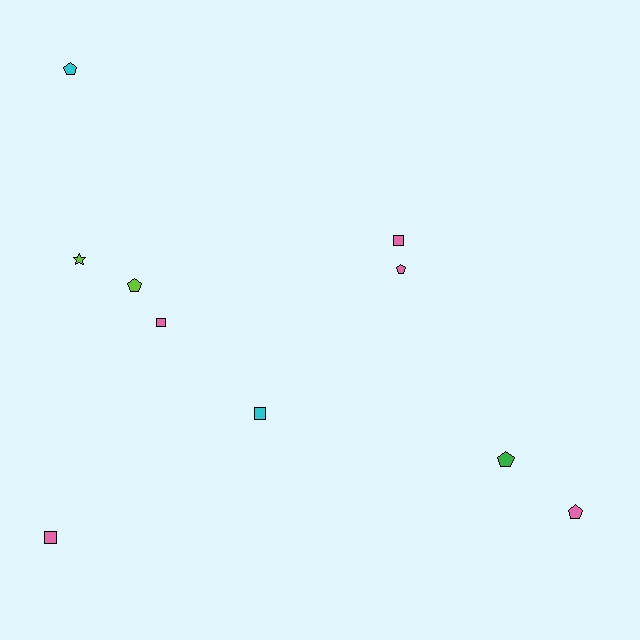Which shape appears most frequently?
Pentagon, with 5 objects.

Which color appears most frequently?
Pink, with 5 objects.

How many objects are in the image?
There are 10 objects.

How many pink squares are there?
There are 3 pink squares.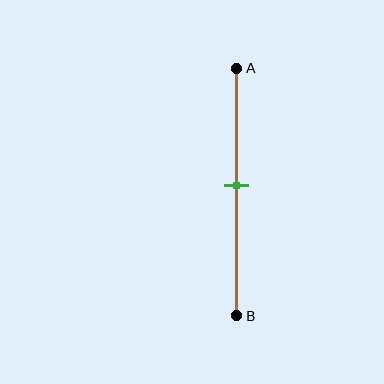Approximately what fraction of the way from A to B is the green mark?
The green mark is approximately 45% of the way from A to B.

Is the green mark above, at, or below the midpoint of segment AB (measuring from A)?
The green mark is approximately at the midpoint of segment AB.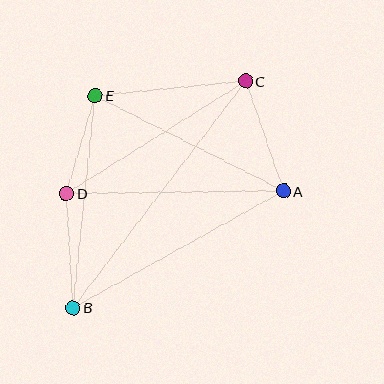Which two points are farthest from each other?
Points B and C are farthest from each other.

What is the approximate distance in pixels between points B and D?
The distance between B and D is approximately 114 pixels.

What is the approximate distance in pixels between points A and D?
The distance between A and D is approximately 216 pixels.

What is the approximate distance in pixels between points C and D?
The distance between C and D is approximately 211 pixels.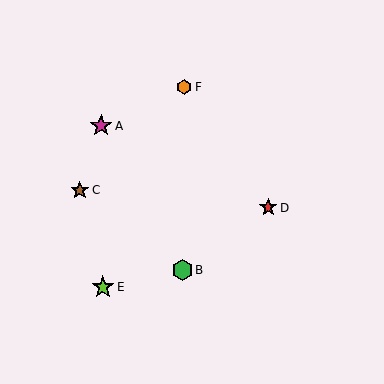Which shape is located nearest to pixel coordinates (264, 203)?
The red star (labeled D) at (268, 208) is nearest to that location.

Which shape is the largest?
The lime star (labeled E) is the largest.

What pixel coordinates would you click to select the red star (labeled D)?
Click at (268, 208) to select the red star D.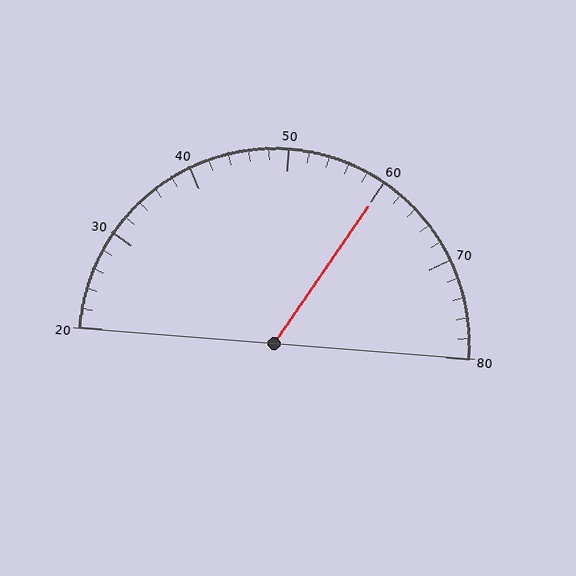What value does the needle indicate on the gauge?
The needle indicates approximately 60.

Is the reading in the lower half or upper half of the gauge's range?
The reading is in the upper half of the range (20 to 80).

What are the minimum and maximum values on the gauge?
The gauge ranges from 20 to 80.